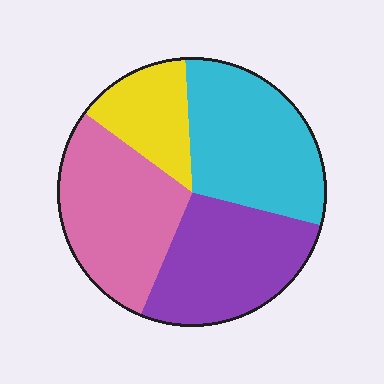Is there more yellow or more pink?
Pink.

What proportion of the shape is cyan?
Cyan covers roughly 30% of the shape.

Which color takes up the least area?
Yellow, at roughly 15%.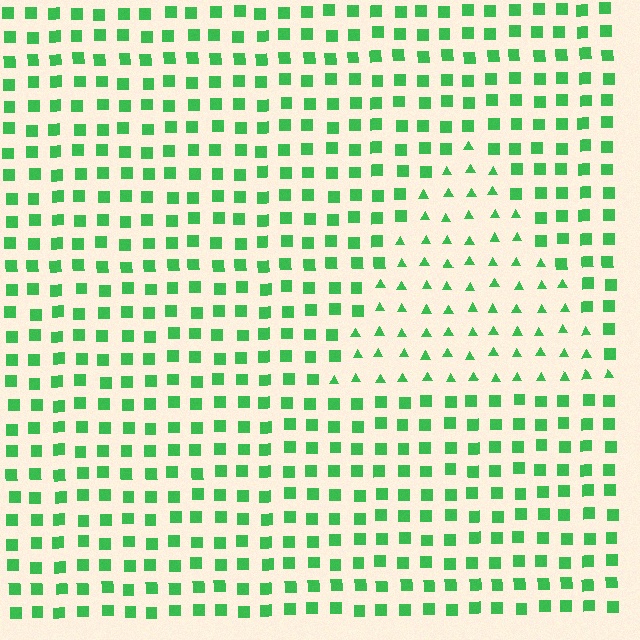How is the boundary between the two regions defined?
The boundary is defined by a change in element shape: triangles inside vs. squares outside. All elements share the same color and spacing.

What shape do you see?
I see a triangle.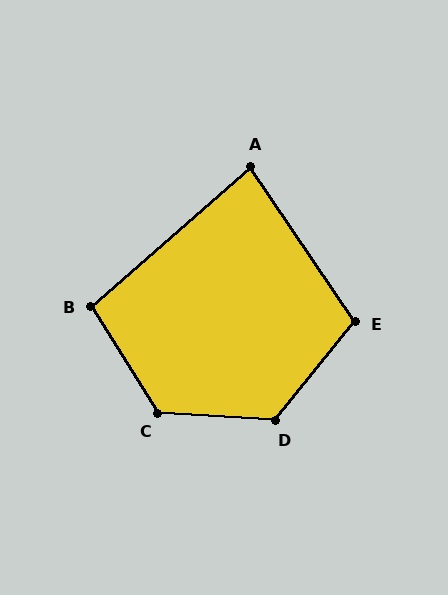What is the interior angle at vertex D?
Approximately 125 degrees (obtuse).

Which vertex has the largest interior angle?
C, at approximately 126 degrees.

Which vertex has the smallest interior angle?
A, at approximately 83 degrees.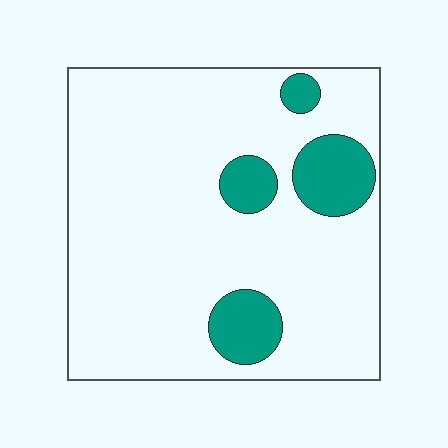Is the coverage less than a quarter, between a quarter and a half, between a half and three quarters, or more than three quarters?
Less than a quarter.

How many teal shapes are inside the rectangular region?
4.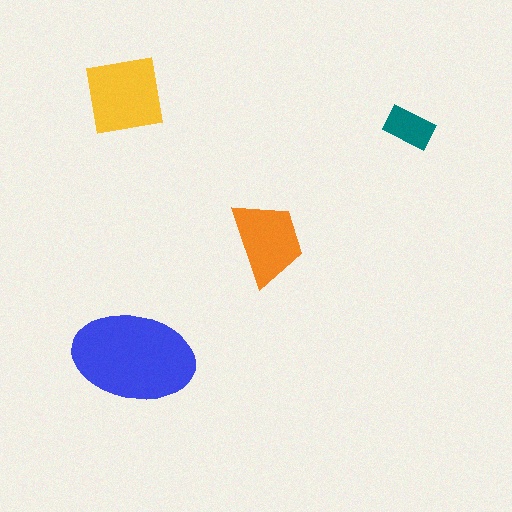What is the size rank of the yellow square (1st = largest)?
2nd.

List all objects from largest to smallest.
The blue ellipse, the yellow square, the orange trapezoid, the teal rectangle.